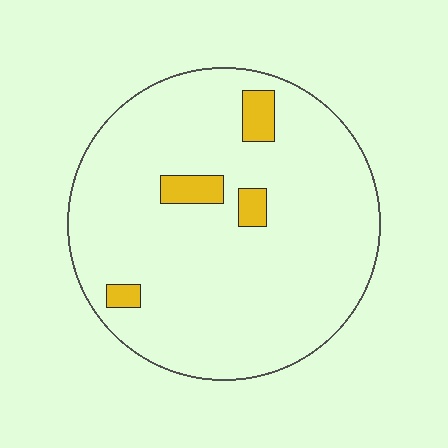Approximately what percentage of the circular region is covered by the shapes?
Approximately 5%.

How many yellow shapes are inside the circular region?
4.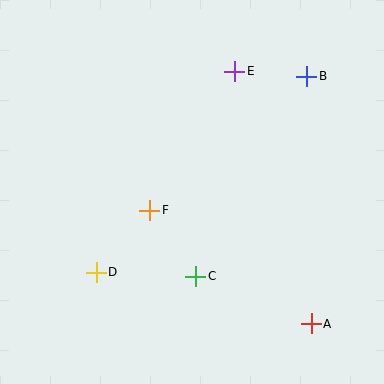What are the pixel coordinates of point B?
Point B is at (307, 76).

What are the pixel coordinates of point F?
Point F is at (150, 210).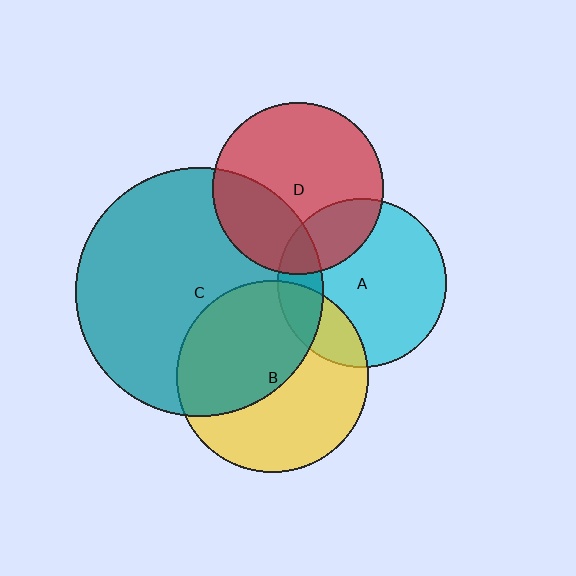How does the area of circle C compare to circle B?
Approximately 1.7 times.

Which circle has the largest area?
Circle C (teal).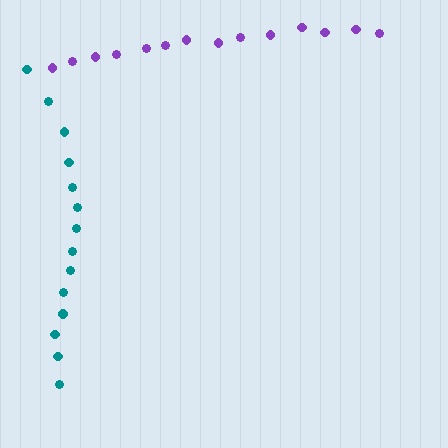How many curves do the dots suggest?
There are 2 distinct paths.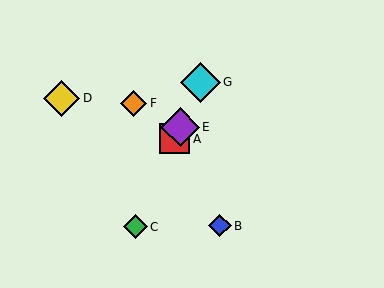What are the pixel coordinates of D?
Object D is at (62, 98).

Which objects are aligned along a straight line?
Objects A, C, E, G are aligned along a straight line.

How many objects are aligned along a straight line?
4 objects (A, C, E, G) are aligned along a straight line.